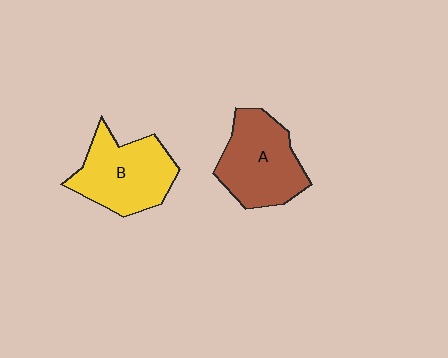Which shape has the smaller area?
Shape A (brown).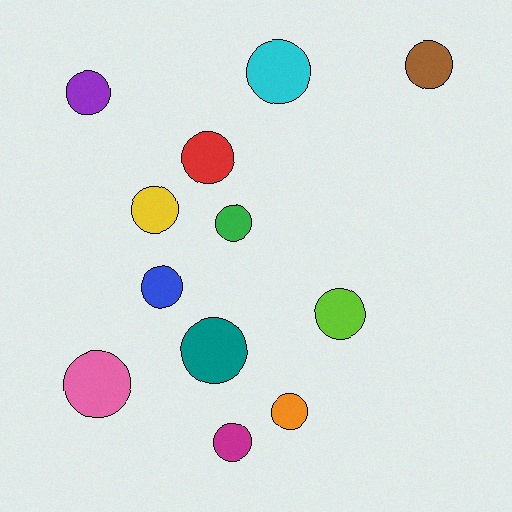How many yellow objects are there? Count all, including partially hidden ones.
There is 1 yellow object.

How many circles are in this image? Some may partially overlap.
There are 12 circles.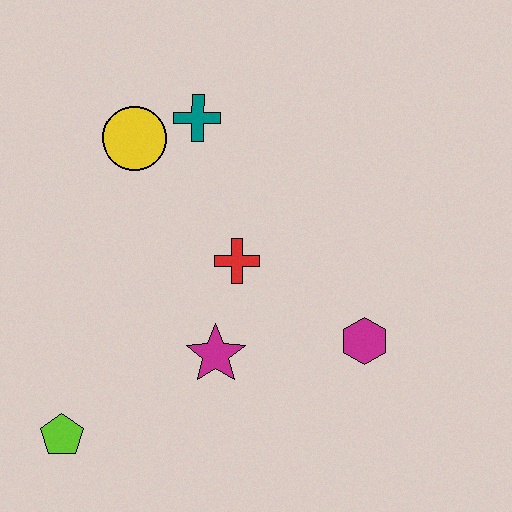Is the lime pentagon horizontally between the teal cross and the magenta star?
No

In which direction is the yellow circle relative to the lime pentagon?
The yellow circle is above the lime pentagon.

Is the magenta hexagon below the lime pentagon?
No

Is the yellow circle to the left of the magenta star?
Yes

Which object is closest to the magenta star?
The red cross is closest to the magenta star.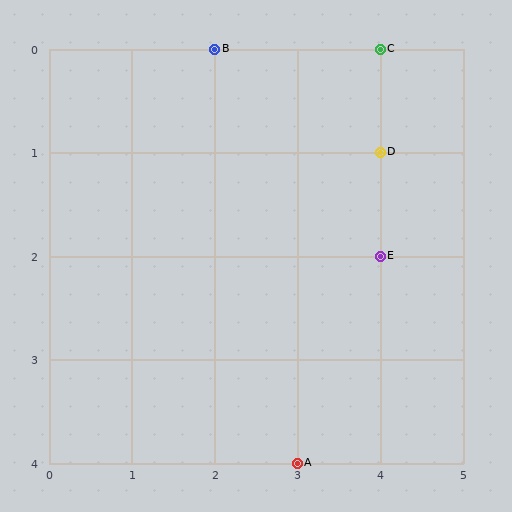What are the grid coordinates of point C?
Point C is at grid coordinates (4, 0).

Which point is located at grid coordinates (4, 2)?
Point E is at (4, 2).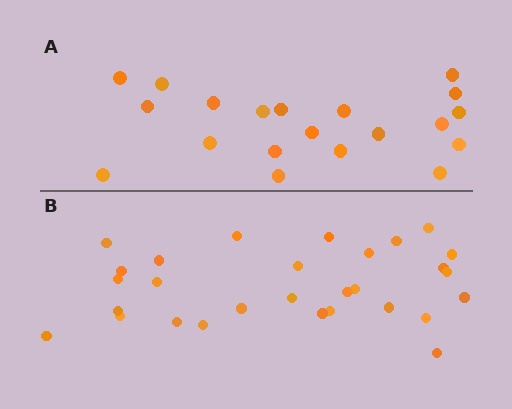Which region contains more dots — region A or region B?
Region B (the bottom region) has more dots.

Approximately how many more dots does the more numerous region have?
Region B has roughly 8 or so more dots than region A.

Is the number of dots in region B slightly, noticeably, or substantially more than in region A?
Region B has substantially more. The ratio is roughly 1.4 to 1.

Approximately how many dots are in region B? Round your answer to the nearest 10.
About 30 dots. (The exact count is 29, which rounds to 30.)